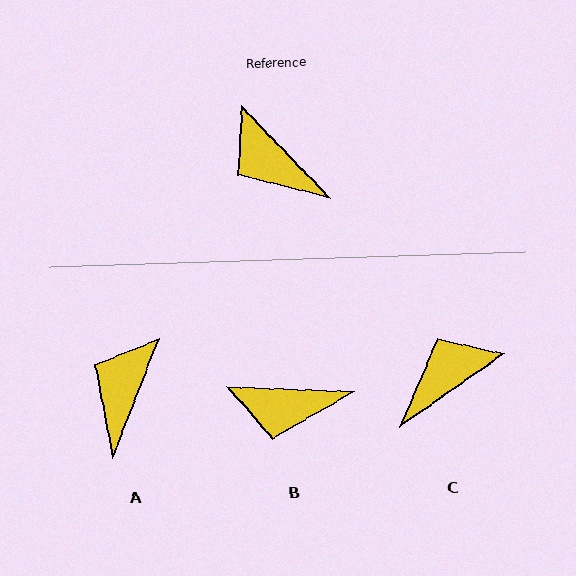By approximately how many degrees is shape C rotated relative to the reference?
Approximately 99 degrees clockwise.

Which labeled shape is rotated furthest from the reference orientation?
C, about 99 degrees away.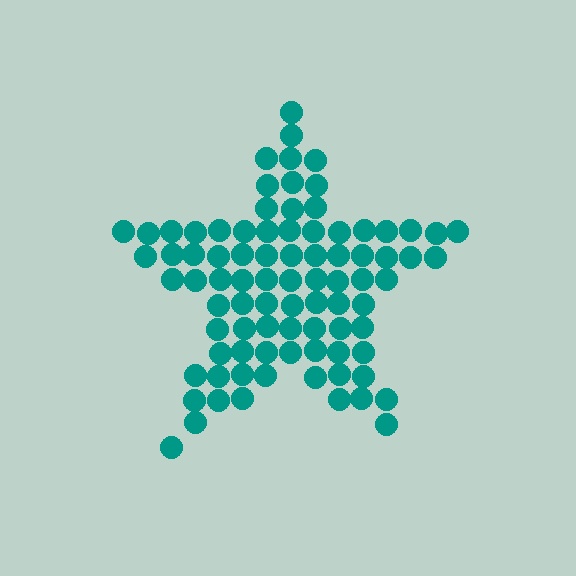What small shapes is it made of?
It is made of small circles.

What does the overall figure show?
The overall figure shows a star.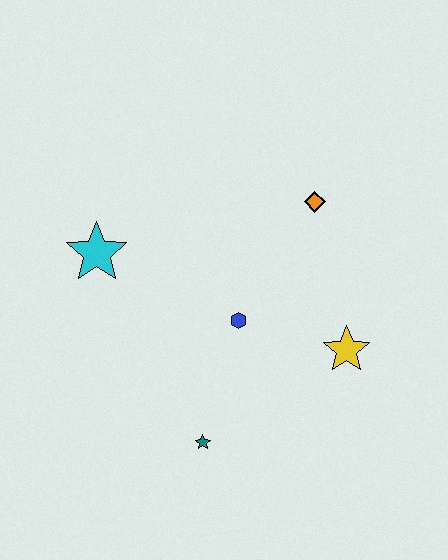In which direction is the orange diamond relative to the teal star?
The orange diamond is above the teal star.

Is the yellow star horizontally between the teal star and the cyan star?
No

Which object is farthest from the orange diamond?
The teal star is farthest from the orange diamond.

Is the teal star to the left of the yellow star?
Yes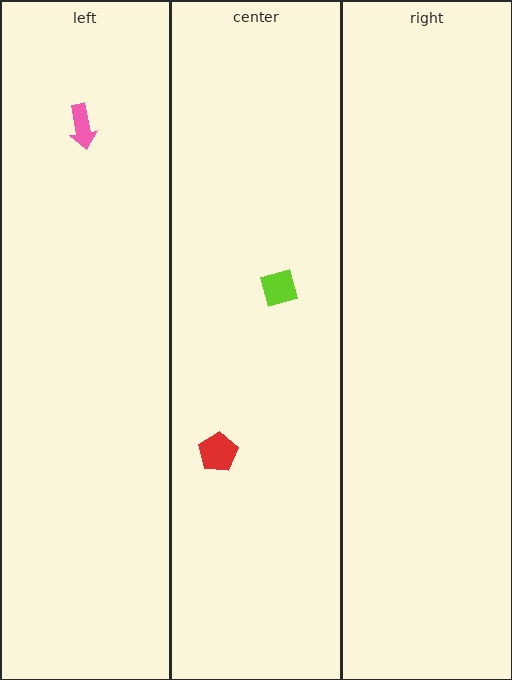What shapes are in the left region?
The pink arrow.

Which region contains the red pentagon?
The center region.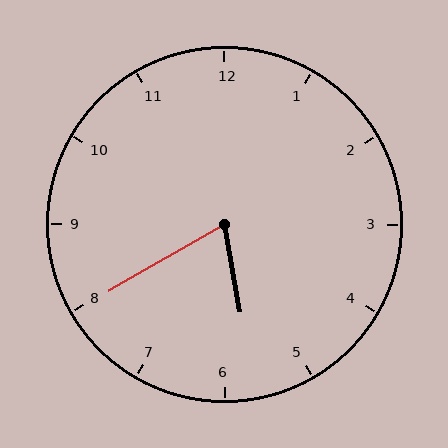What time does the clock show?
5:40.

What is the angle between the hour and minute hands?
Approximately 70 degrees.